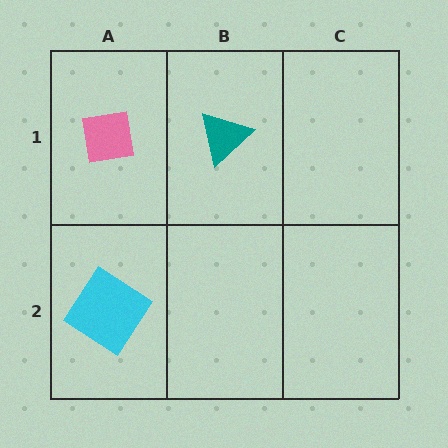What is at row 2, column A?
A cyan diamond.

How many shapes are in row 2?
1 shape.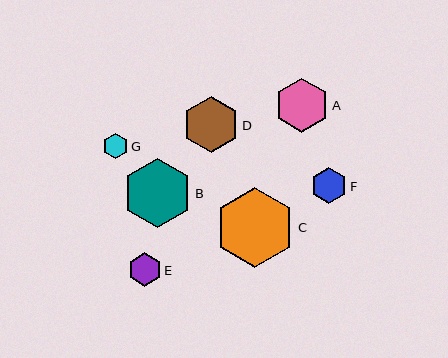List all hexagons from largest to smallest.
From largest to smallest: C, B, D, A, F, E, G.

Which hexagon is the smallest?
Hexagon G is the smallest with a size of approximately 26 pixels.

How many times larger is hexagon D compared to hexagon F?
Hexagon D is approximately 1.6 times the size of hexagon F.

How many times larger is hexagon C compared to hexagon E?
Hexagon C is approximately 2.4 times the size of hexagon E.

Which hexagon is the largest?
Hexagon C is the largest with a size of approximately 79 pixels.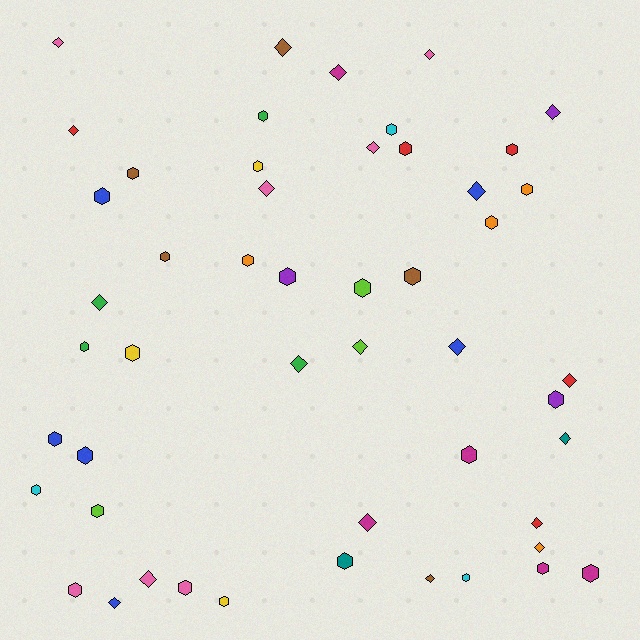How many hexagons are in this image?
There are 29 hexagons.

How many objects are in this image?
There are 50 objects.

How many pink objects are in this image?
There are 7 pink objects.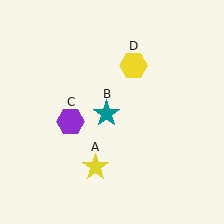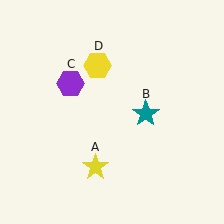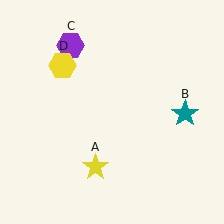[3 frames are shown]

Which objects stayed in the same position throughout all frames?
Yellow star (object A) remained stationary.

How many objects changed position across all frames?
3 objects changed position: teal star (object B), purple hexagon (object C), yellow hexagon (object D).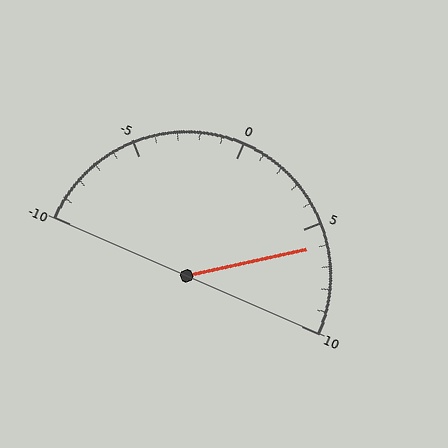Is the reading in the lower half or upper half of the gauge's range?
The reading is in the upper half of the range (-10 to 10).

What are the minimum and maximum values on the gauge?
The gauge ranges from -10 to 10.